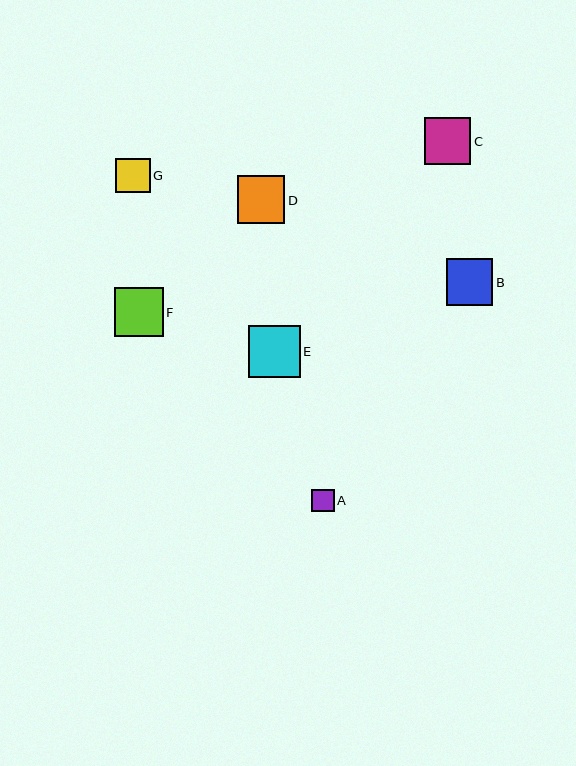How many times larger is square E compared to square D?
Square E is approximately 1.1 times the size of square D.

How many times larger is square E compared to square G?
Square E is approximately 1.5 times the size of square G.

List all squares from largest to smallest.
From largest to smallest: E, F, D, B, C, G, A.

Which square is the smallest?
Square A is the smallest with a size of approximately 22 pixels.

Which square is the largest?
Square E is the largest with a size of approximately 52 pixels.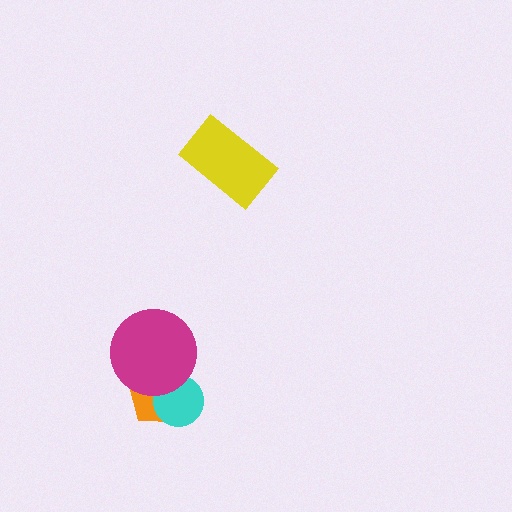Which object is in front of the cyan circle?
The magenta circle is in front of the cyan circle.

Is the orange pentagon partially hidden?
Yes, it is partially covered by another shape.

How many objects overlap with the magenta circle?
2 objects overlap with the magenta circle.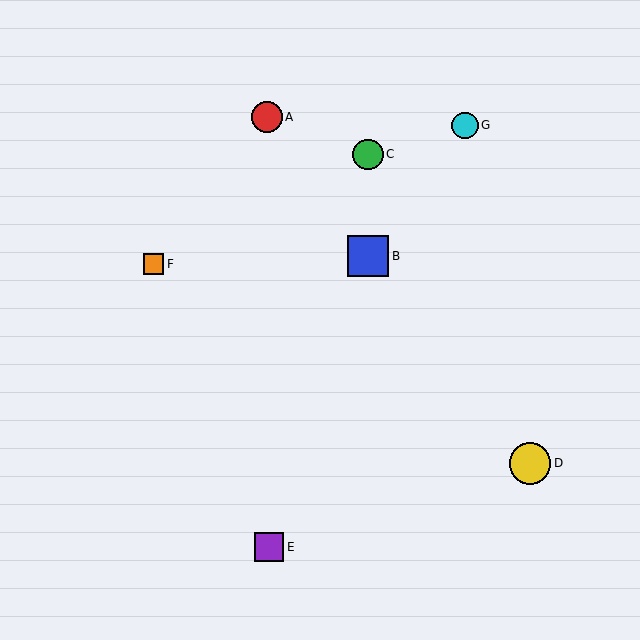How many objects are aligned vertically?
2 objects (B, C) are aligned vertically.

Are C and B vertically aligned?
Yes, both are at x≈368.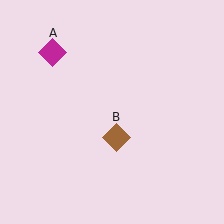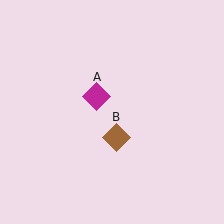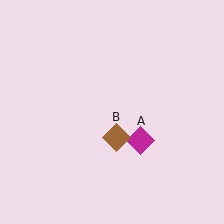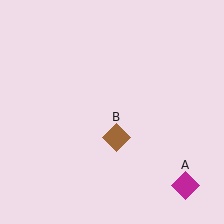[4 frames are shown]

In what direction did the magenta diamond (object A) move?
The magenta diamond (object A) moved down and to the right.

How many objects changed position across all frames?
1 object changed position: magenta diamond (object A).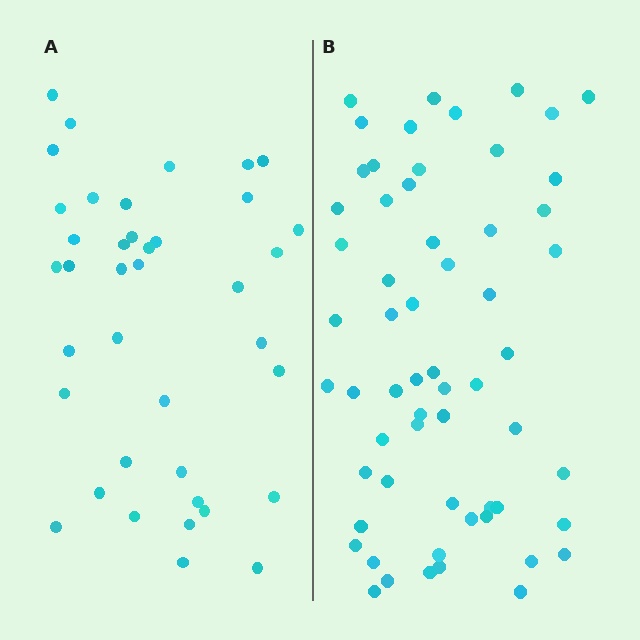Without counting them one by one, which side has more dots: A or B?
Region B (the right region) has more dots.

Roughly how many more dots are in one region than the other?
Region B has approximately 20 more dots than region A.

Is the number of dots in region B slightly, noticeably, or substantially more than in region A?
Region B has substantially more. The ratio is roughly 1.5 to 1.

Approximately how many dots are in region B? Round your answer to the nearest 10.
About 60 dots.